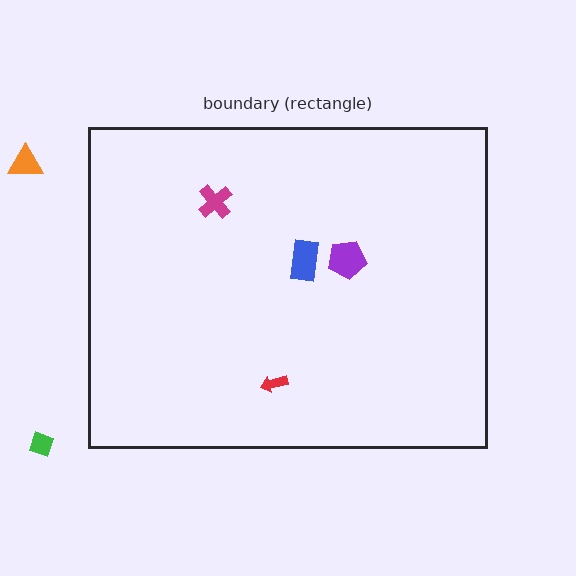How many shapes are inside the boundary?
4 inside, 2 outside.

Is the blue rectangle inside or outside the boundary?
Inside.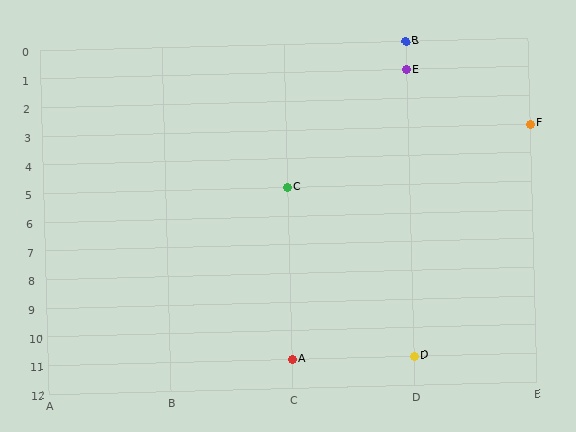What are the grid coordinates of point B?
Point B is at grid coordinates (D, 0).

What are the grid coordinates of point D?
Point D is at grid coordinates (D, 11).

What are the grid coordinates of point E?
Point E is at grid coordinates (D, 1).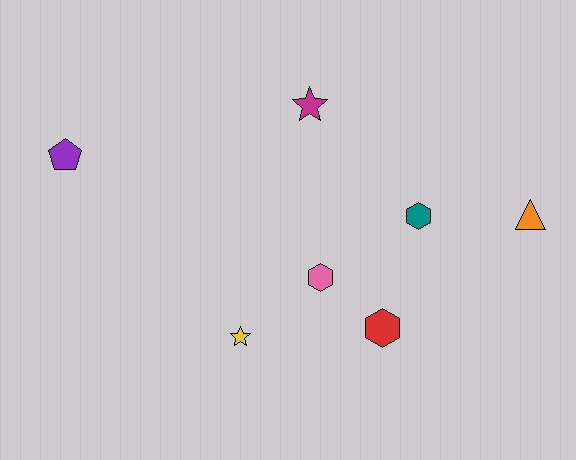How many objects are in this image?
There are 7 objects.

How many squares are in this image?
There are no squares.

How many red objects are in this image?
There is 1 red object.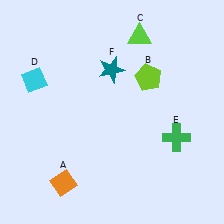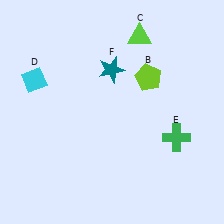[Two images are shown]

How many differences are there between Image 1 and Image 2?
There is 1 difference between the two images.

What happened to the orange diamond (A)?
The orange diamond (A) was removed in Image 2. It was in the bottom-left area of Image 1.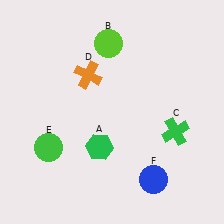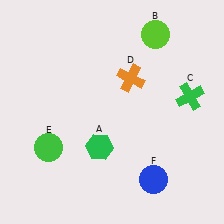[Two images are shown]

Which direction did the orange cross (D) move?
The orange cross (D) moved right.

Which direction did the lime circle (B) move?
The lime circle (B) moved right.